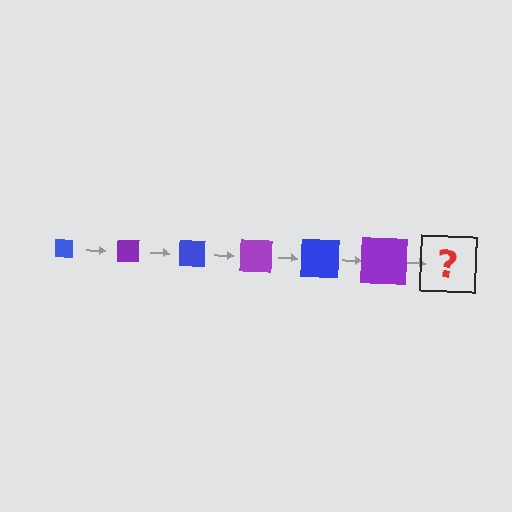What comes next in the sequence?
The next element should be a blue square, larger than the previous one.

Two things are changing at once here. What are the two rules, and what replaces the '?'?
The two rules are that the square grows larger each step and the color cycles through blue and purple. The '?' should be a blue square, larger than the previous one.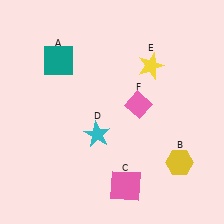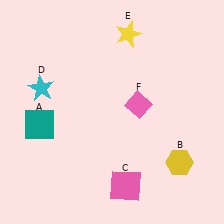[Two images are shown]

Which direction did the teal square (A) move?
The teal square (A) moved down.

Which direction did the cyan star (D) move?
The cyan star (D) moved left.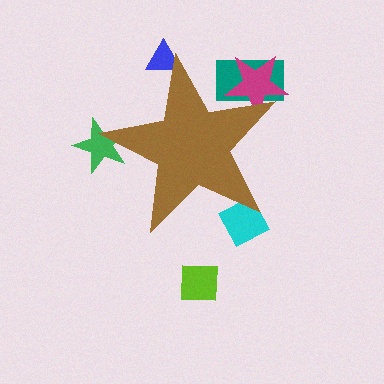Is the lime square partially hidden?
No, the lime square is fully visible.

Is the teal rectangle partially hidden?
Yes, the teal rectangle is partially hidden behind the brown star.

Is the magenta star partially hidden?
Yes, the magenta star is partially hidden behind the brown star.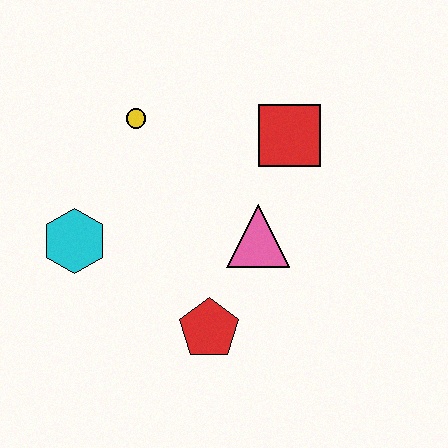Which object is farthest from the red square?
The cyan hexagon is farthest from the red square.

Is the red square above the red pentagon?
Yes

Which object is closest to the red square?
The pink triangle is closest to the red square.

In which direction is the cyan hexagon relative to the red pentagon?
The cyan hexagon is to the left of the red pentagon.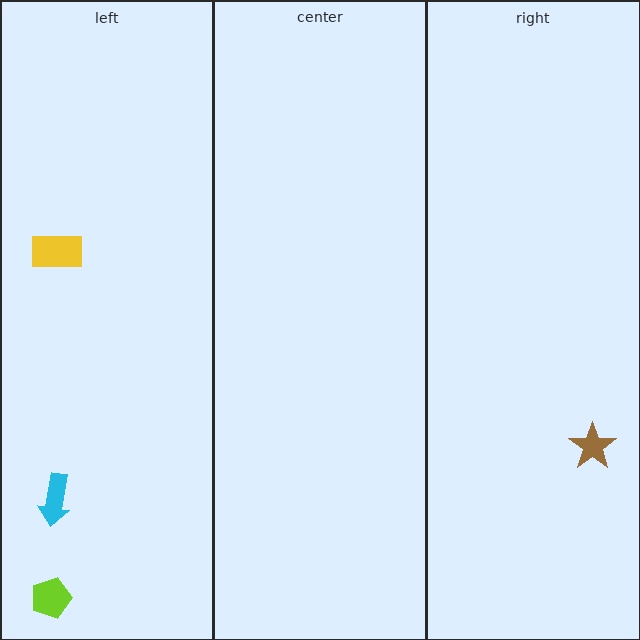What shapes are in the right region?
The brown star.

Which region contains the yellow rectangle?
The left region.